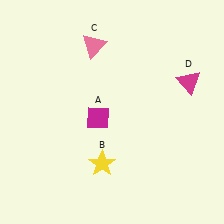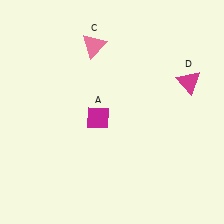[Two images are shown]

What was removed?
The yellow star (B) was removed in Image 2.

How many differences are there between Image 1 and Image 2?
There is 1 difference between the two images.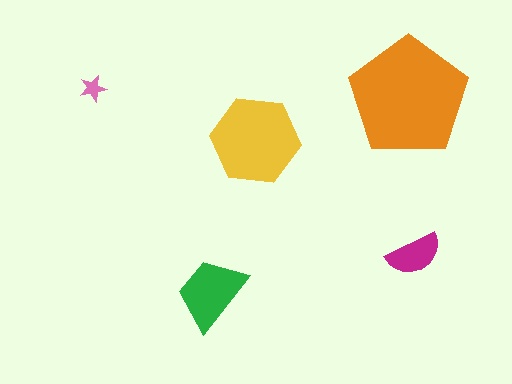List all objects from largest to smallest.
The orange pentagon, the yellow hexagon, the green trapezoid, the magenta semicircle, the pink star.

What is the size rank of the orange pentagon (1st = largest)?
1st.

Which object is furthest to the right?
The magenta semicircle is rightmost.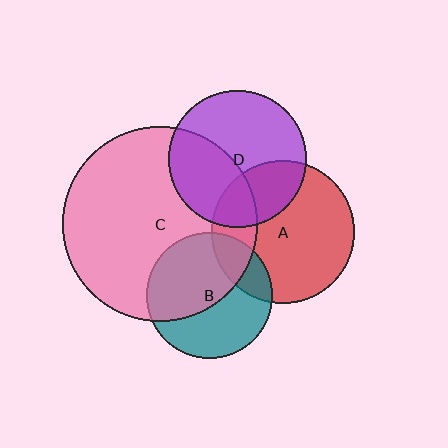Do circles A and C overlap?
Yes.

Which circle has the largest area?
Circle C (pink).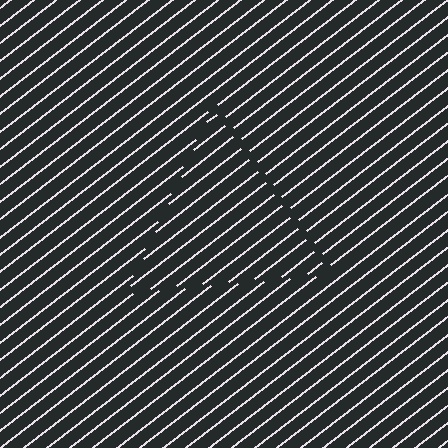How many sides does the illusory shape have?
3 sides — the line-ends trace a triangle.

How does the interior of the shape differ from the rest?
The interior of the shape contains the same grating, shifted by half a period — the contour is defined by the phase discontinuity where line-ends from the inner and outer gratings abut.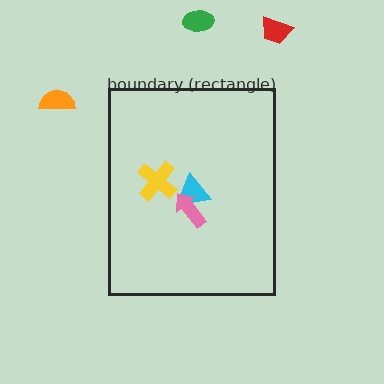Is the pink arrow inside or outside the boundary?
Inside.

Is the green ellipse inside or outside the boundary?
Outside.